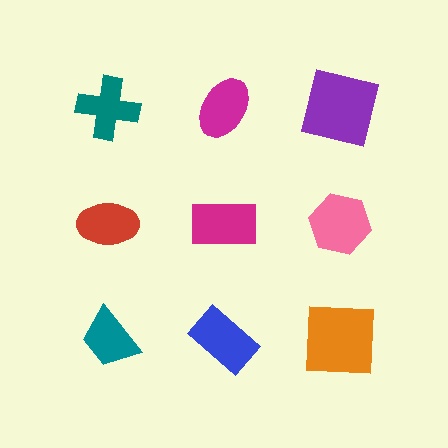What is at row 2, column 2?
A magenta rectangle.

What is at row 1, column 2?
A magenta ellipse.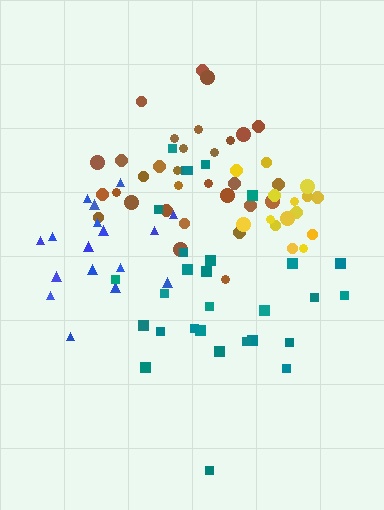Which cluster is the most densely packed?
Yellow.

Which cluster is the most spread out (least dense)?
Teal.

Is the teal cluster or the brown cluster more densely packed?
Brown.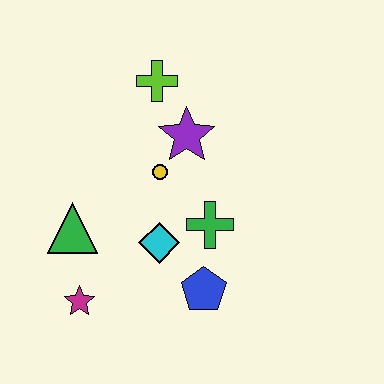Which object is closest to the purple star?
The yellow circle is closest to the purple star.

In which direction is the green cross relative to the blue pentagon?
The green cross is above the blue pentagon.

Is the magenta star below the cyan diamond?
Yes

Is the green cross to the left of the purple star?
No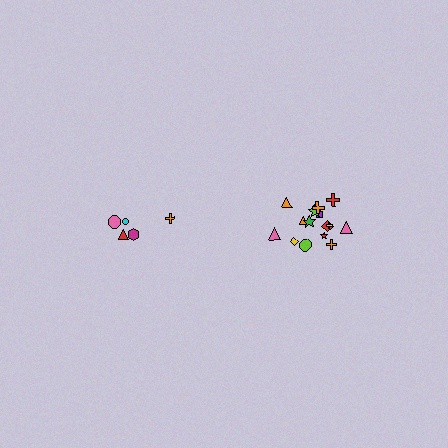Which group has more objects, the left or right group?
The right group.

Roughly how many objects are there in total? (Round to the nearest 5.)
Roughly 20 objects in total.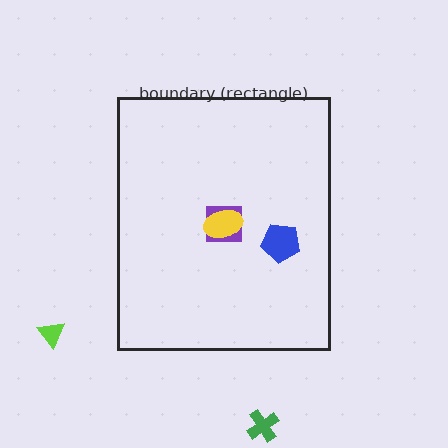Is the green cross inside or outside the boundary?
Outside.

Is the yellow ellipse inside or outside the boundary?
Inside.